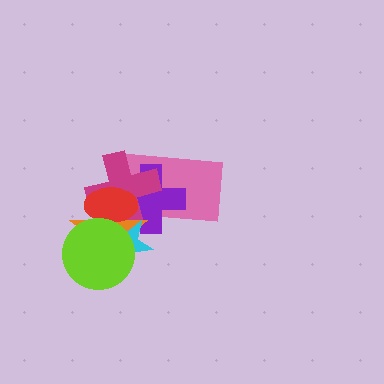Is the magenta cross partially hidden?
Yes, it is partially covered by another shape.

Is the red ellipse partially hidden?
Yes, it is partially covered by another shape.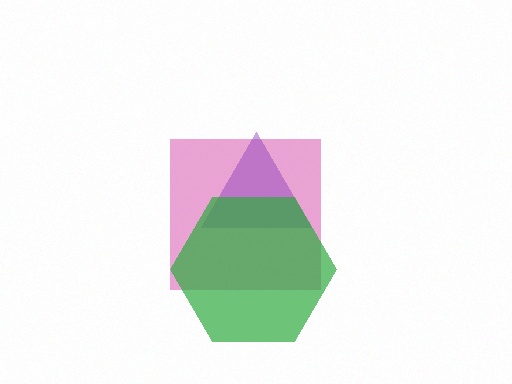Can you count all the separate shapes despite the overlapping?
Yes, there are 3 separate shapes.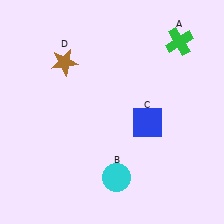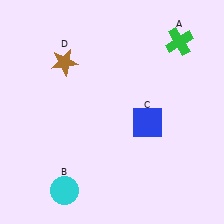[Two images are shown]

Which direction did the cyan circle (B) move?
The cyan circle (B) moved left.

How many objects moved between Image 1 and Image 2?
1 object moved between the two images.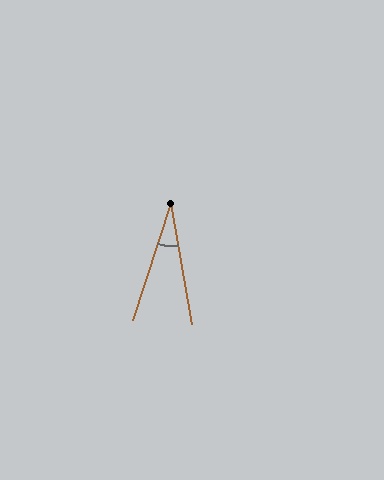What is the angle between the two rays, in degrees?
Approximately 28 degrees.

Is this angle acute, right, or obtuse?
It is acute.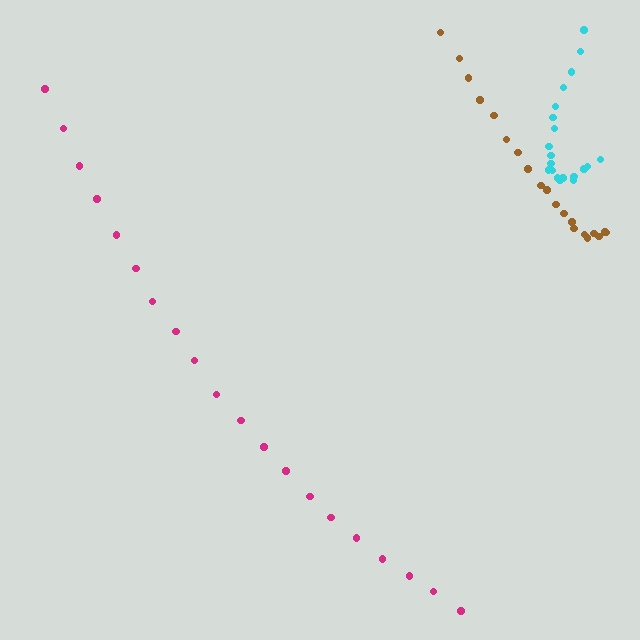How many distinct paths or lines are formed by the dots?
There are 3 distinct paths.